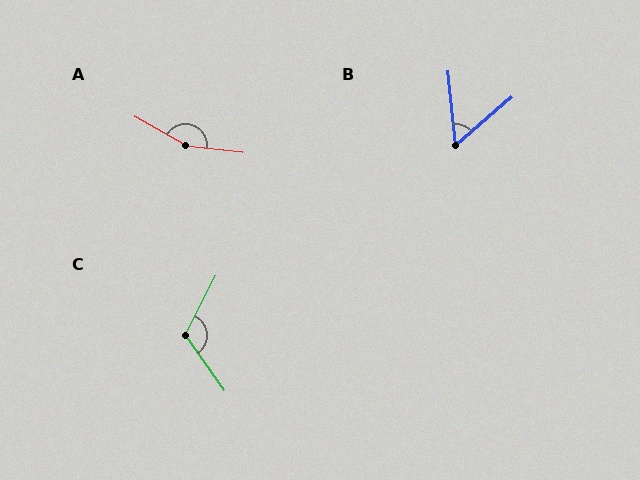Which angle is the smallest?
B, at approximately 56 degrees.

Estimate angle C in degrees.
Approximately 118 degrees.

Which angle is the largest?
A, at approximately 156 degrees.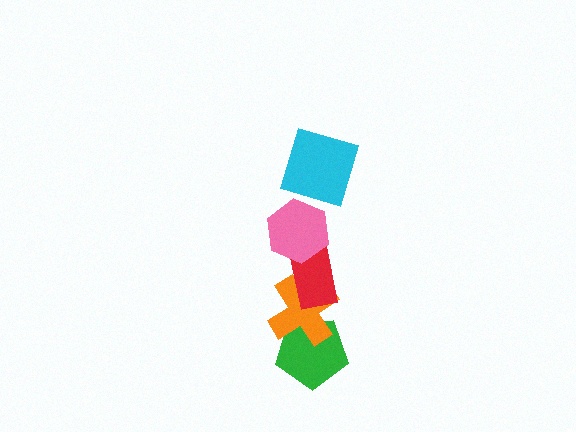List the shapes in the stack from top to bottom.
From top to bottom: the cyan square, the pink hexagon, the red rectangle, the orange cross, the green pentagon.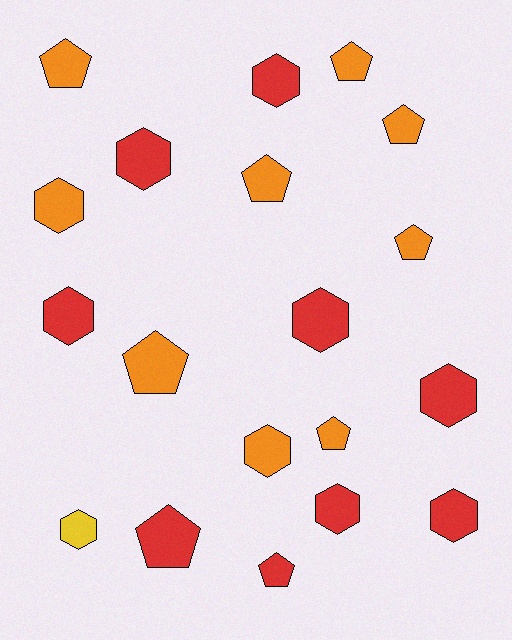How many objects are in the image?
There are 19 objects.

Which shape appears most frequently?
Hexagon, with 10 objects.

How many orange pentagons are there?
There are 7 orange pentagons.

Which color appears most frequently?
Red, with 9 objects.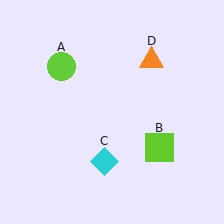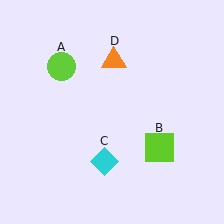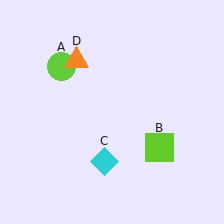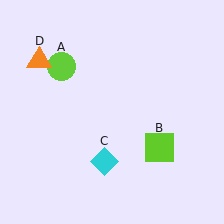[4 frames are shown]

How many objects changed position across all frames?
1 object changed position: orange triangle (object D).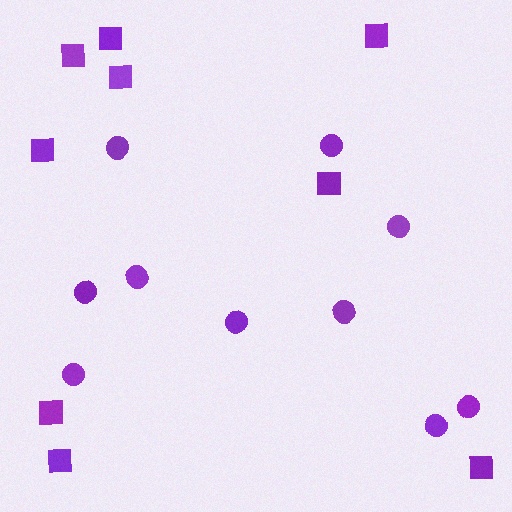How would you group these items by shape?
There are 2 groups: one group of circles (10) and one group of squares (9).